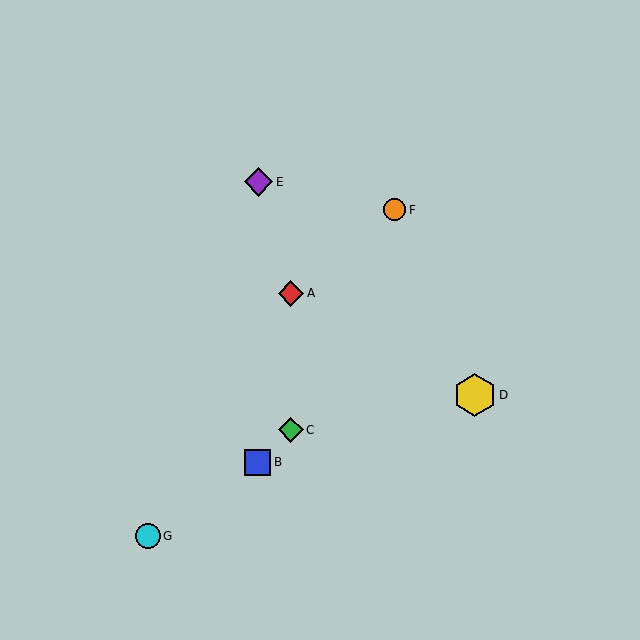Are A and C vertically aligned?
Yes, both are at x≈291.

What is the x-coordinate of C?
Object C is at x≈291.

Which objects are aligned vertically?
Objects A, C are aligned vertically.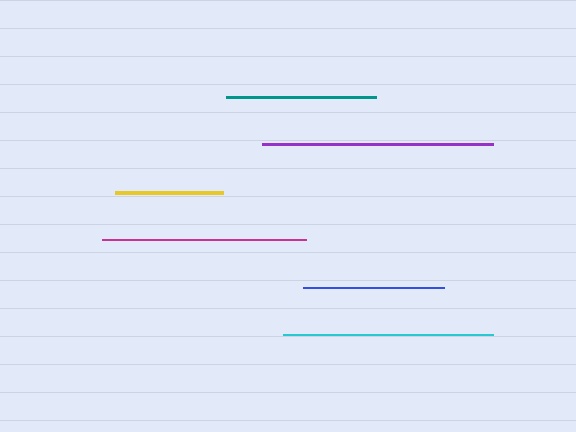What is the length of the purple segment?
The purple segment is approximately 231 pixels long.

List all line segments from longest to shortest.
From longest to shortest: purple, cyan, magenta, teal, blue, yellow.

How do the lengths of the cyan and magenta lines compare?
The cyan and magenta lines are approximately the same length.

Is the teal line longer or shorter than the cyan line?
The cyan line is longer than the teal line.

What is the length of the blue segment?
The blue segment is approximately 141 pixels long.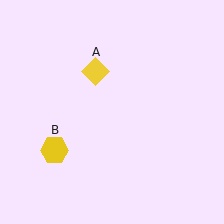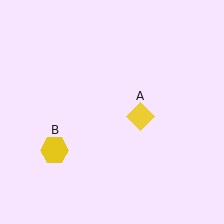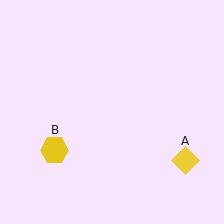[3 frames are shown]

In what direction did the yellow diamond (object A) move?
The yellow diamond (object A) moved down and to the right.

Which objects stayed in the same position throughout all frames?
Yellow hexagon (object B) remained stationary.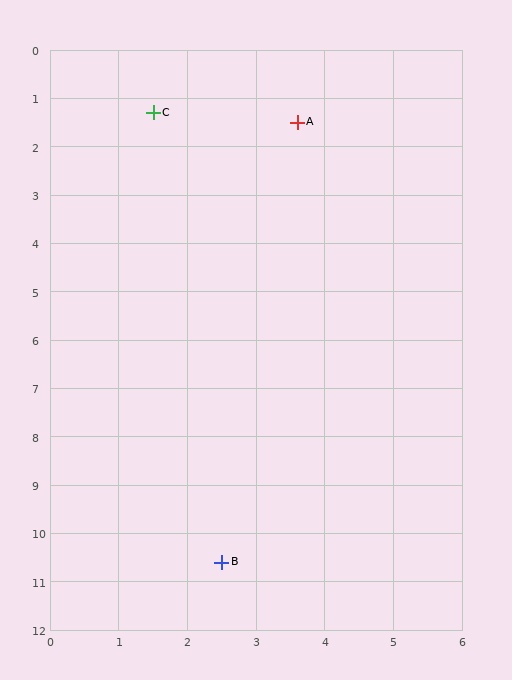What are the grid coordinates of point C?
Point C is at approximately (1.5, 1.3).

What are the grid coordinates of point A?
Point A is at approximately (3.6, 1.5).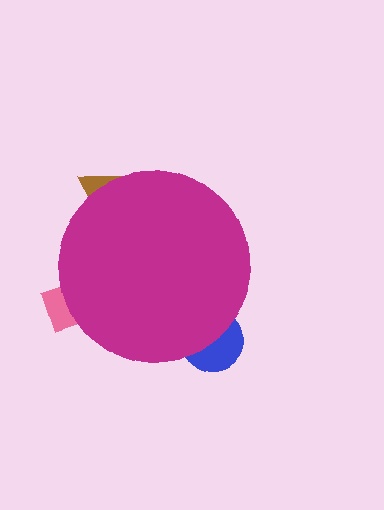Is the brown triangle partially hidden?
Yes, the brown triangle is partially hidden behind the magenta circle.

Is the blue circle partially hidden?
Yes, the blue circle is partially hidden behind the magenta circle.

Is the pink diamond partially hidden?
Yes, the pink diamond is partially hidden behind the magenta circle.